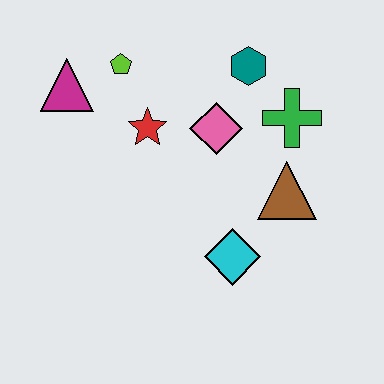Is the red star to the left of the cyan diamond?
Yes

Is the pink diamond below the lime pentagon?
Yes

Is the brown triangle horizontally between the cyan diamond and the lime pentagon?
No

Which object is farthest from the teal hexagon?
The cyan diamond is farthest from the teal hexagon.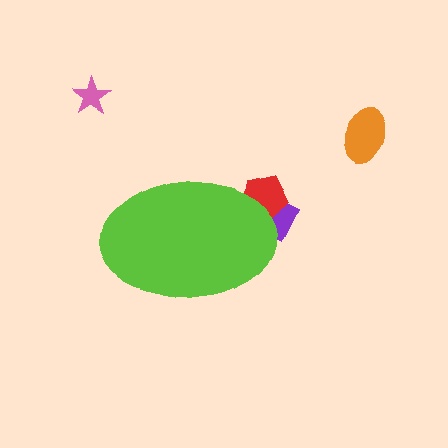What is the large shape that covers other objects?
A lime ellipse.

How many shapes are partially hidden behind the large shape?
2 shapes are partially hidden.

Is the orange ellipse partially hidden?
No, the orange ellipse is fully visible.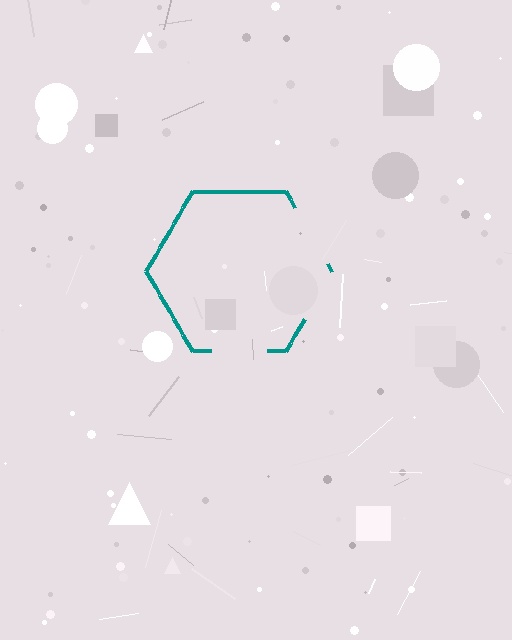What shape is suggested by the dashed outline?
The dashed outline suggests a hexagon.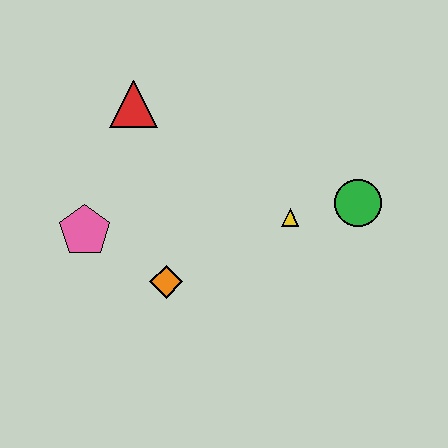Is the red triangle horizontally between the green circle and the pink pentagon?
Yes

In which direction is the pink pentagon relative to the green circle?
The pink pentagon is to the left of the green circle.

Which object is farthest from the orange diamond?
The green circle is farthest from the orange diamond.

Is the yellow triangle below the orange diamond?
No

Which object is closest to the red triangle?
The pink pentagon is closest to the red triangle.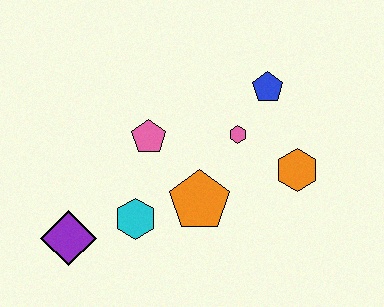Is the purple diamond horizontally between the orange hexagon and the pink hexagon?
No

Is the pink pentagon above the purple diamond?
Yes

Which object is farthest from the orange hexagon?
The purple diamond is farthest from the orange hexagon.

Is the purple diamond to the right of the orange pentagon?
No